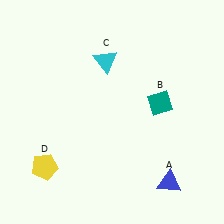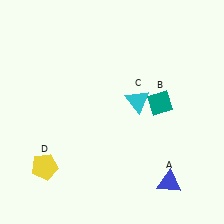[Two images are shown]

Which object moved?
The cyan triangle (C) moved down.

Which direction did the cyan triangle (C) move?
The cyan triangle (C) moved down.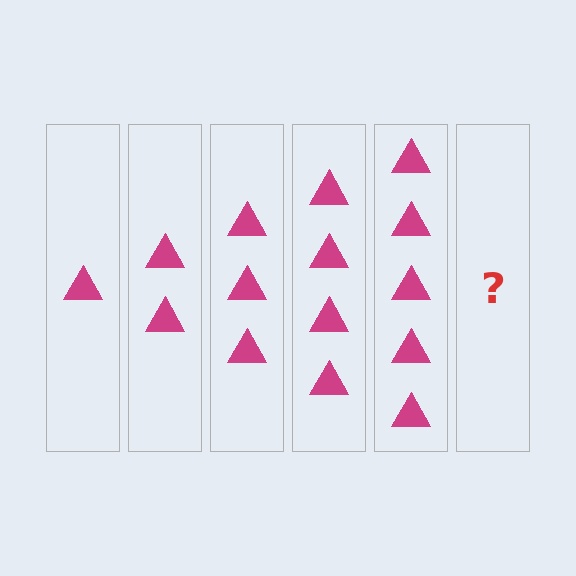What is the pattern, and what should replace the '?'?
The pattern is that each step adds one more triangle. The '?' should be 6 triangles.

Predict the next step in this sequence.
The next step is 6 triangles.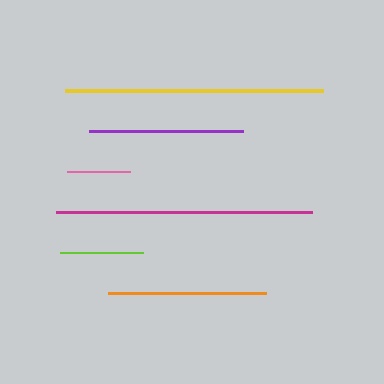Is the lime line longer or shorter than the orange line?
The orange line is longer than the lime line.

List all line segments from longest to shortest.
From longest to shortest: yellow, magenta, orange, purple, lime, pink.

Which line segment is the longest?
The yellow line is the longest at approximately 258 pixels.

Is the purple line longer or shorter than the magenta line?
The magenta line is longer than the purple line.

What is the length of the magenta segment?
The magenta segment is approximately 256 pixels long.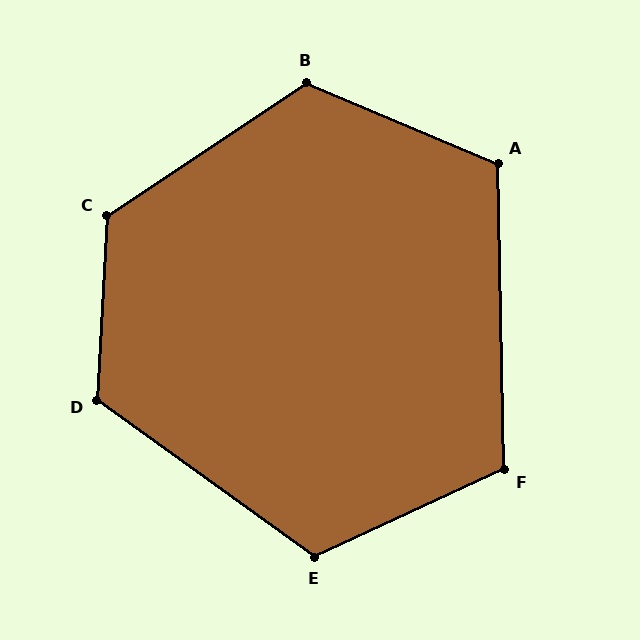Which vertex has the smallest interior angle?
F, at approximately 114 degrees.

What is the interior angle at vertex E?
Approximately 119 degrees (obtuse).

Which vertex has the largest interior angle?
C, at approximately 127 degrees.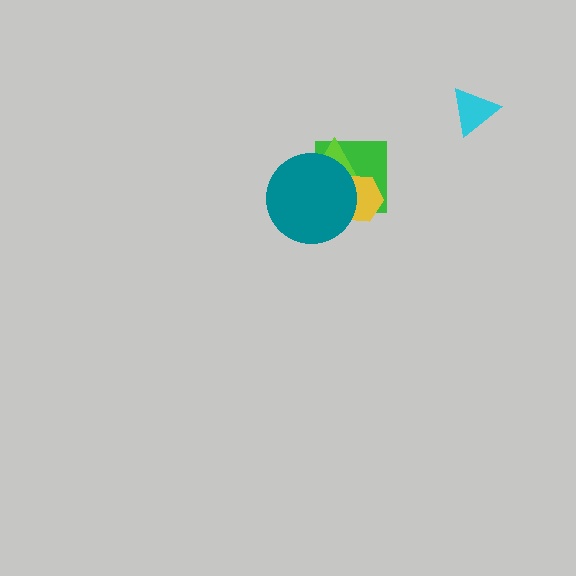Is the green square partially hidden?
Yes, it is partially covered by another shape.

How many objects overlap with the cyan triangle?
0 objects overlap with the cyan triangle.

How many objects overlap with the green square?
3 objects overlap with the green square.